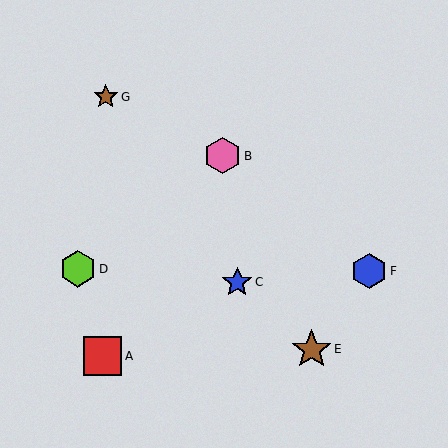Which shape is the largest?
The brown star (labeled E) is the largest.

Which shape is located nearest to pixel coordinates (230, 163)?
The pink hexagon (labeled B) at (223, 156) is nearest to that location.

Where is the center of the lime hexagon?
The center of the lime hexagon is at (78, 269).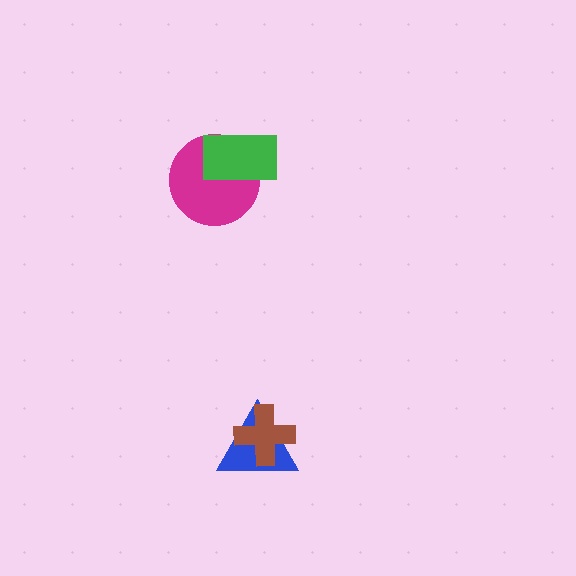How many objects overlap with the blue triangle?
1 object overlaps with the blue triangle.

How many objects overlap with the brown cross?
1 object overlaps with the brown cross.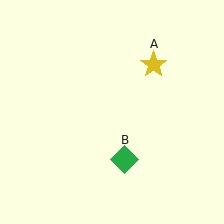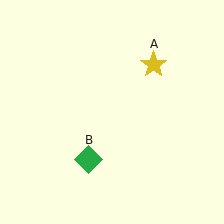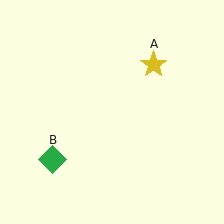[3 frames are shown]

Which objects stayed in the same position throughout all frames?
Yellow star (object A) remained stationary.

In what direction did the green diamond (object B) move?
The green diamond (object B) moved left.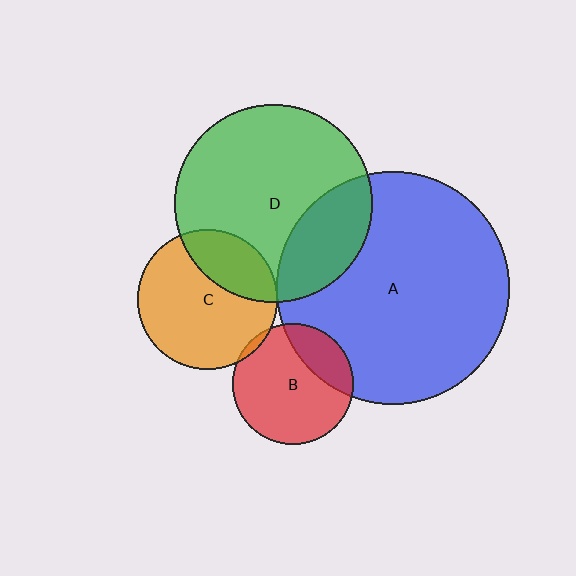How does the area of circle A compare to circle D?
Approximately 1.4 times.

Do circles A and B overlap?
Yes.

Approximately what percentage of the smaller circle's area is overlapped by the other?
Approximately 25%.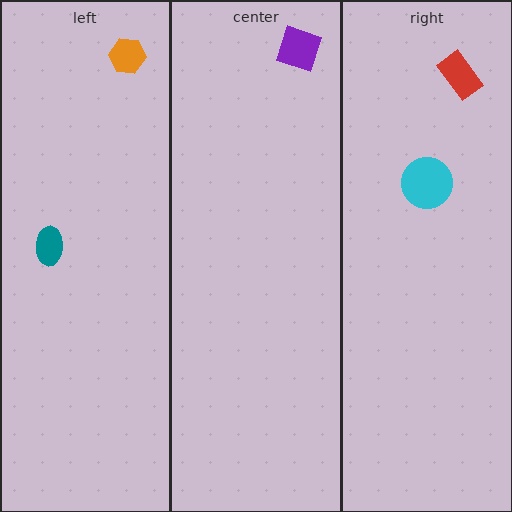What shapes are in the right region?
The cyan circle, the red rectangle.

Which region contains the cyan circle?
The right region.